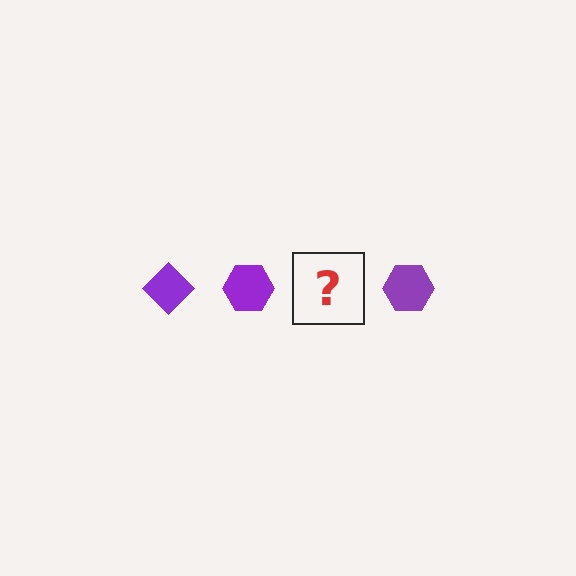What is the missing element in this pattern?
The missing element is a purple diamond.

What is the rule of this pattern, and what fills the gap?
The rule is that the pattern cycles through diamond, hexagon shapes in purple. The gap should be filled with a purple diamond.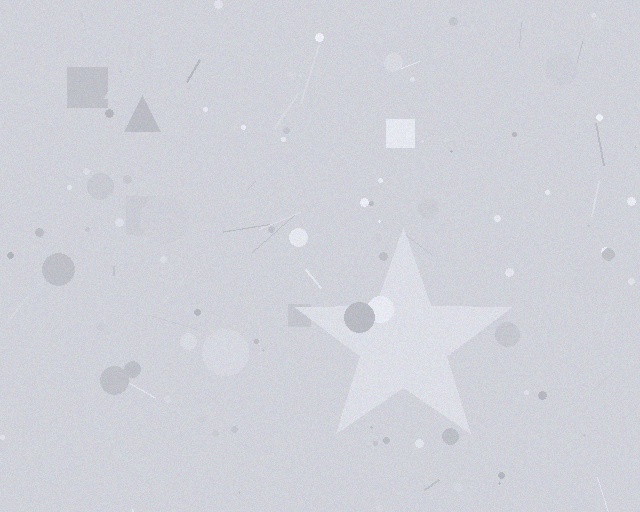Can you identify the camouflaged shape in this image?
The camouflaged shape is a star.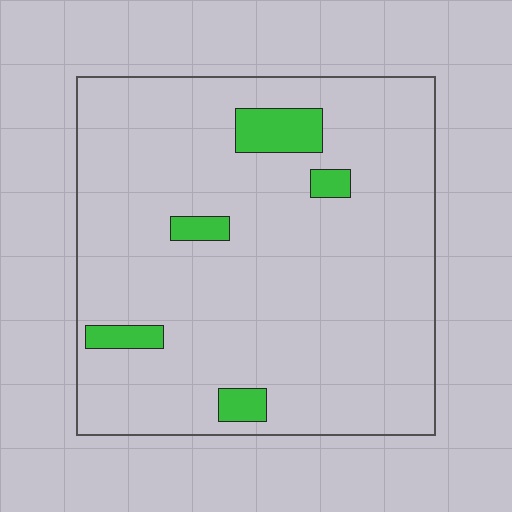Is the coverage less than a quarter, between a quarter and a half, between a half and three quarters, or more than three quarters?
Less than a quarter.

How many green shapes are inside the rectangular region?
5.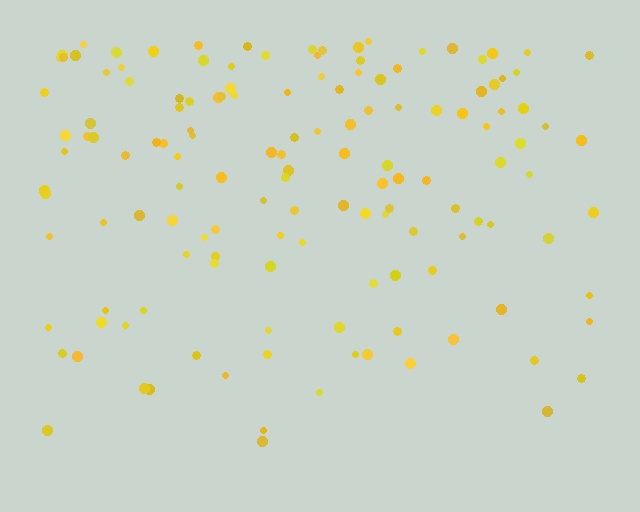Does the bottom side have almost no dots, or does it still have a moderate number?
Still a moderate number, just noticeably fewer than the top.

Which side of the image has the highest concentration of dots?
The top.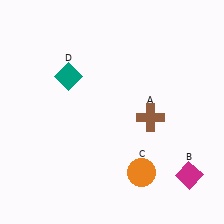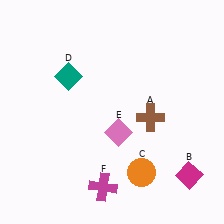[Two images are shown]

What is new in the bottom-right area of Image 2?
A pink diamond (E) was added in the bottom-right area of Image 2.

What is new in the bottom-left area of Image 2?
A magenta cross (F) was added in the bottom-left area of Image 2.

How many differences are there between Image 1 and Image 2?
There are 2 differences between the two images.